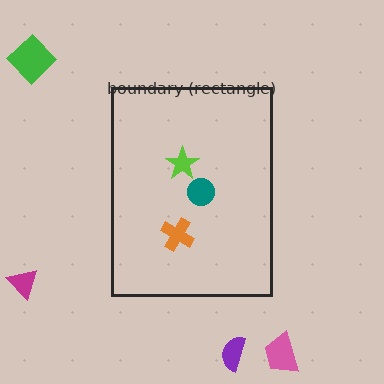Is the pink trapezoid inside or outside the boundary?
Outside.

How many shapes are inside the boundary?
3 inside, 4 outside.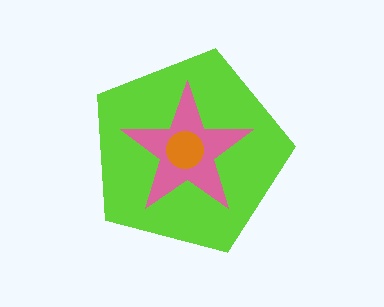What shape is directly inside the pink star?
The orange circle.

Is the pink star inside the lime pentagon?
Yes.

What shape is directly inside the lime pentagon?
The pink star.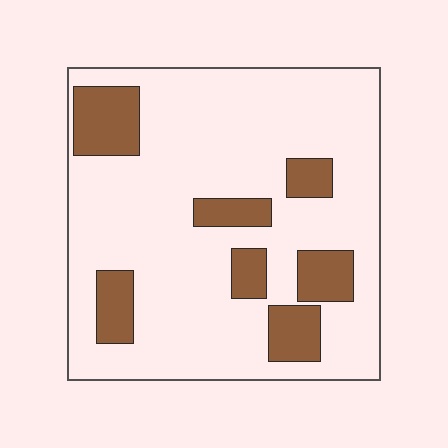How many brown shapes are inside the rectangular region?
7.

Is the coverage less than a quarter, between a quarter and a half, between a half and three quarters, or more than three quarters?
Less than a quarter.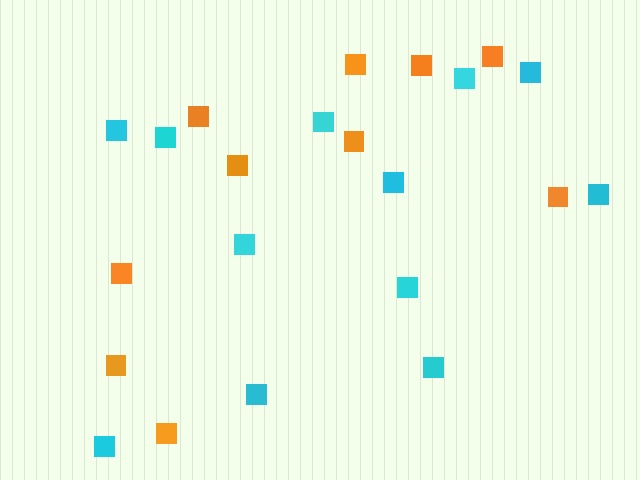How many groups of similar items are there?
There are 2 groups: one group of cyan squares (12) and one group of orange squares (10).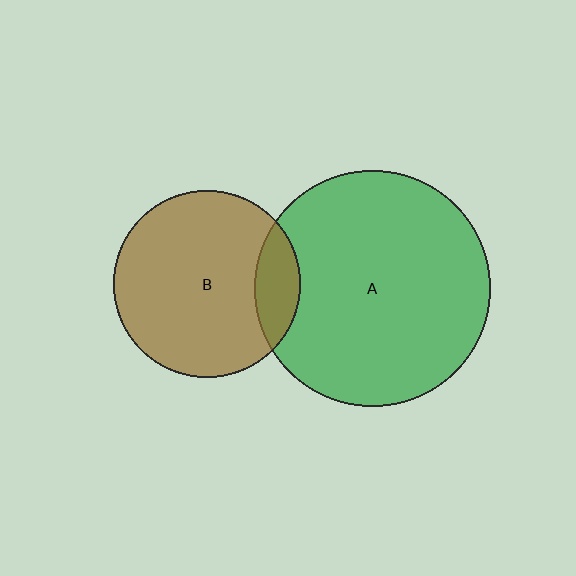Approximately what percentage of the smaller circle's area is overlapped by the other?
Approximately 15%.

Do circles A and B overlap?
Yes.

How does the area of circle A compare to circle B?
Approximately 1.6 times.